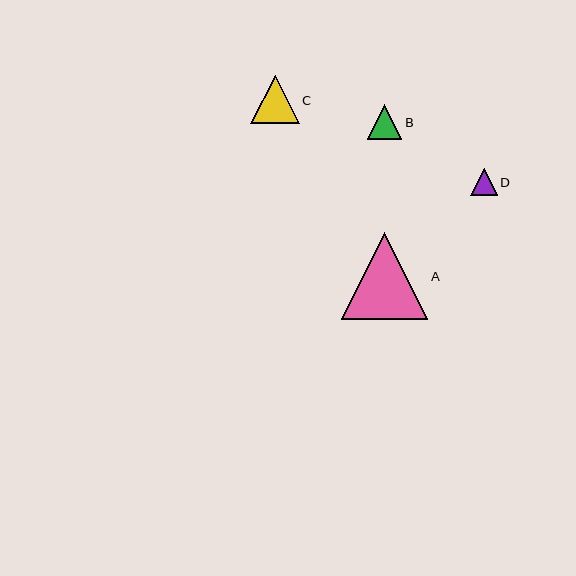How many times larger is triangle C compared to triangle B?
Triangle C is approximately 1.4 times the size of triangle B.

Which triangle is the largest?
Triangle A is the largest with a size of approximately 87 pixels.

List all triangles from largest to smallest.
From largest to smallest: A, C, B, D.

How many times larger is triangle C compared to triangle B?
Triangle C is approximately 1.4 times the size of triangle B.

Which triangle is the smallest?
Triangle D is the smallest with a size of approximately 27 pixels.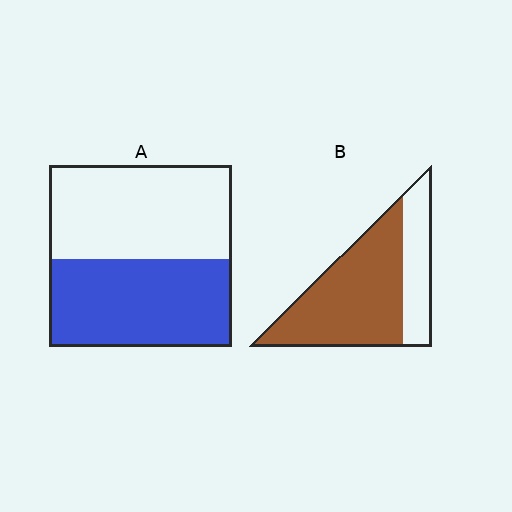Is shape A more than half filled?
Roughly half.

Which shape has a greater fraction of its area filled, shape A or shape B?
Shape B.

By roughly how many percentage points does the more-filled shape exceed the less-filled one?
By roughly 25 percentage points (B over A).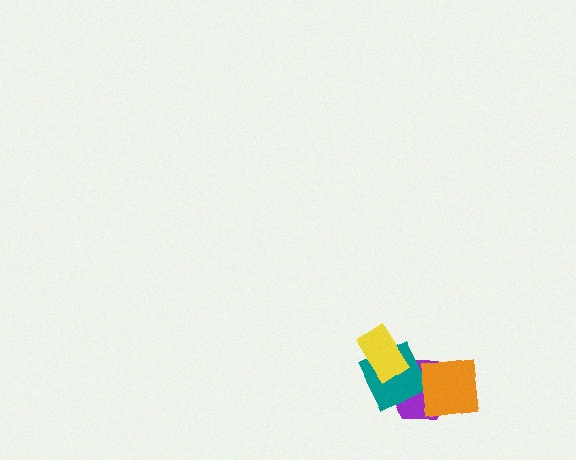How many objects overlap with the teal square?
2 objects overlap with the teal square.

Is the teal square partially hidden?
Yes, it is partially covered by another shape.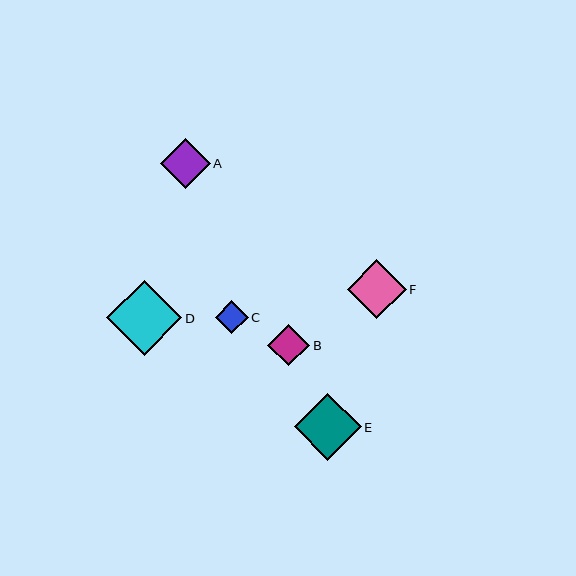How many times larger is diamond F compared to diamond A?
Diamond F is approximately 1.2 times the size of diamond A.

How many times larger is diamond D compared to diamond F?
Diamond D is approximately 1.3 times the size of diamond F.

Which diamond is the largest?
Diamond D is the largest with a size of approximately 75 pixels.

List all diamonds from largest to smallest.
From largest to smallest: D, E, F, A, B, C.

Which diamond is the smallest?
Diamond C is the smallest with a size of approximately 33 pixels.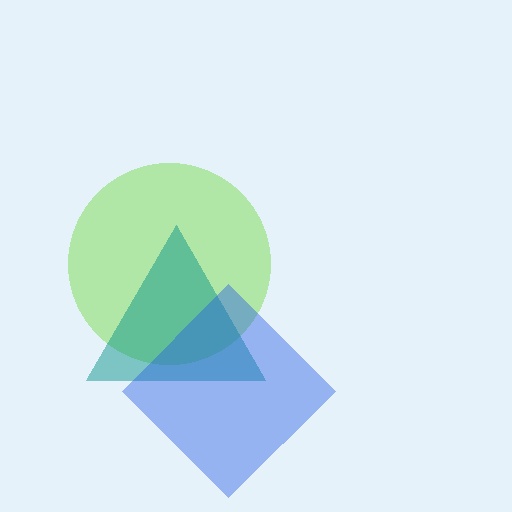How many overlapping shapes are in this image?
There are 3 overlapping shapes in the image.